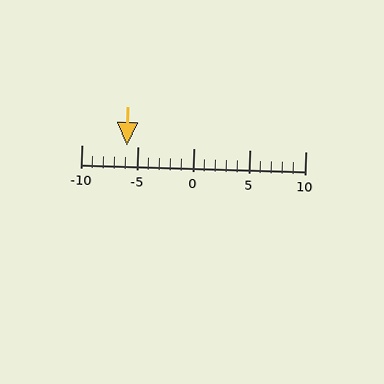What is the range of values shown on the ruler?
The ruler shows values from -10 to 10.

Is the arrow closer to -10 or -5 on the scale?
The arrow is closer to -5.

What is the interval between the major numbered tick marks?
The major tick marks are spaced 5 units apart.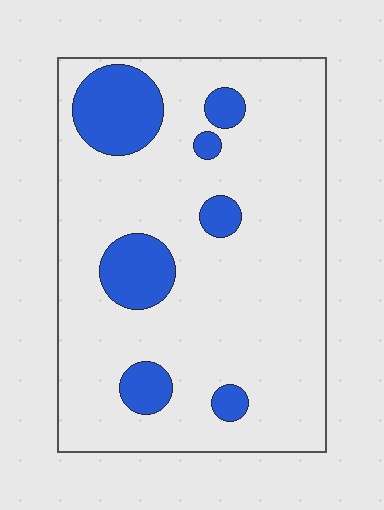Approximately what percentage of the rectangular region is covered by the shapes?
Approximately 15%.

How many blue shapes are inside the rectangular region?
7.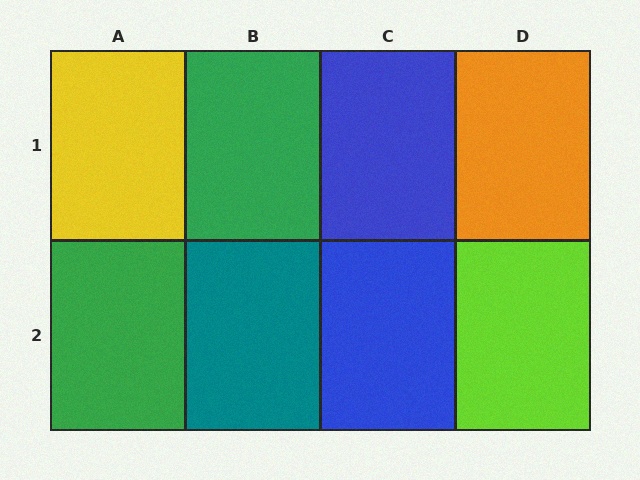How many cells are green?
2 cells are green.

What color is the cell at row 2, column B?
Teal.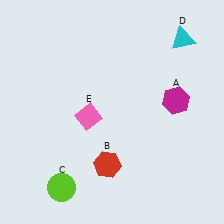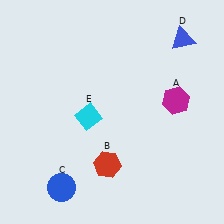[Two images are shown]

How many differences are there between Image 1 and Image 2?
There are 3 differences between the two images.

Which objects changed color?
C changed from lime to blue. D changed from cyan to blue. E changed from pink to cyan.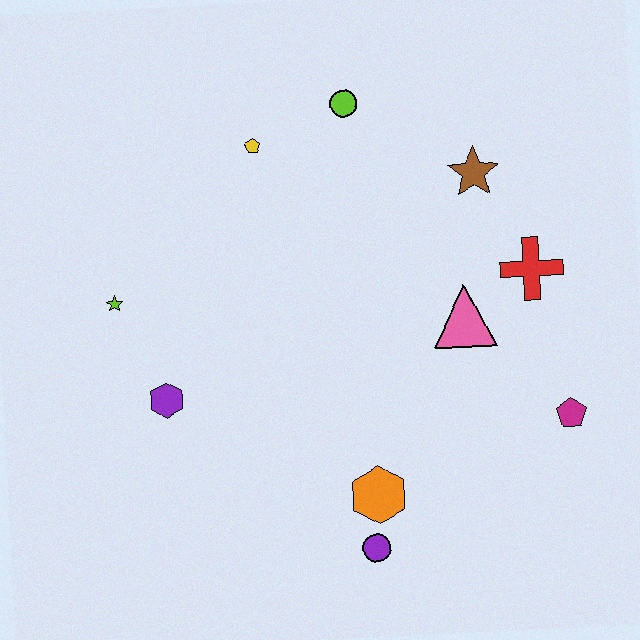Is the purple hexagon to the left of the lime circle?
Yes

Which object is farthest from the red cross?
The lime star is farthest from the red cross.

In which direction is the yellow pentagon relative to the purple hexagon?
The yellow pentagon is above the purple hexagon.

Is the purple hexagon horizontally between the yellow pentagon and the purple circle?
No